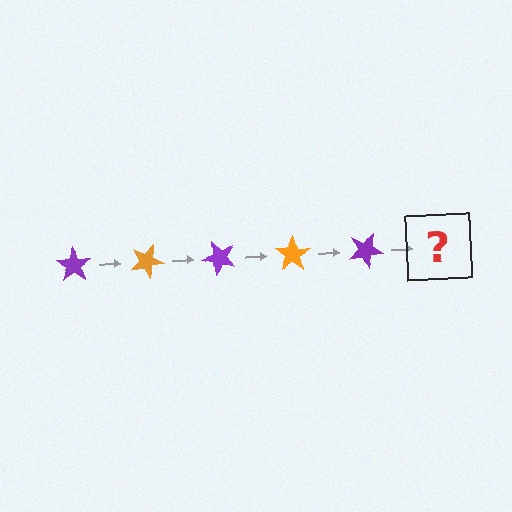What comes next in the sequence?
The next element should be an orange star, rotated 125 degrees from the start.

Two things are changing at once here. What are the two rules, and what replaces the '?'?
The two rules are that it rotates 25 degrees each step and the color cycles through purple and orange. The '?' should be an orange star, rotated 125 degrees from the start.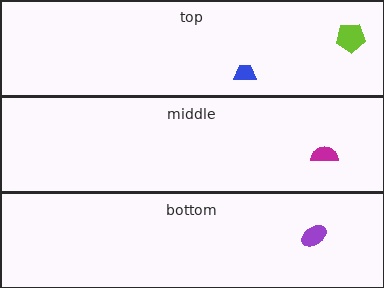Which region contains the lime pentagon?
The top region.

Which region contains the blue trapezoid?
The top region.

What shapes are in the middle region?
The magenta semicircle.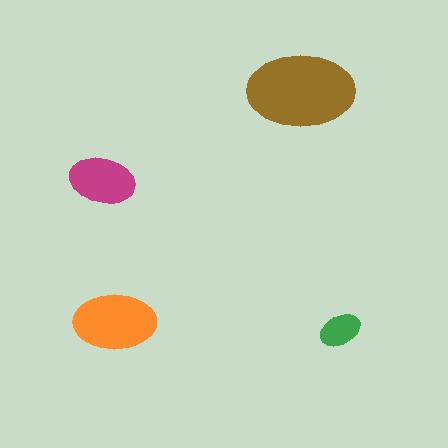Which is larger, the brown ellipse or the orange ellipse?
The brown one.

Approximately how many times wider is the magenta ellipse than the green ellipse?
About 1.5 times wider.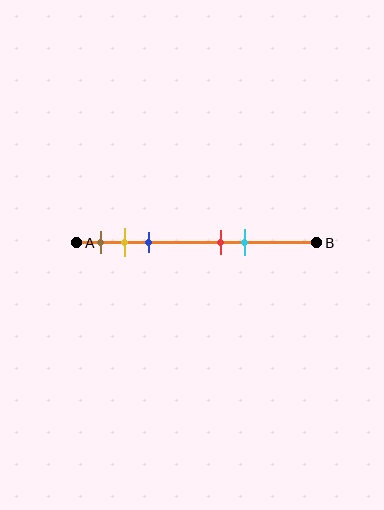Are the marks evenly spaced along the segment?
No, the marks are not evenly spaced.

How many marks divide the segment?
There are 5 marks dividing the segment.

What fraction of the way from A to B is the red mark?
The red mark is approximately 60% (0.6) of the way from A to B.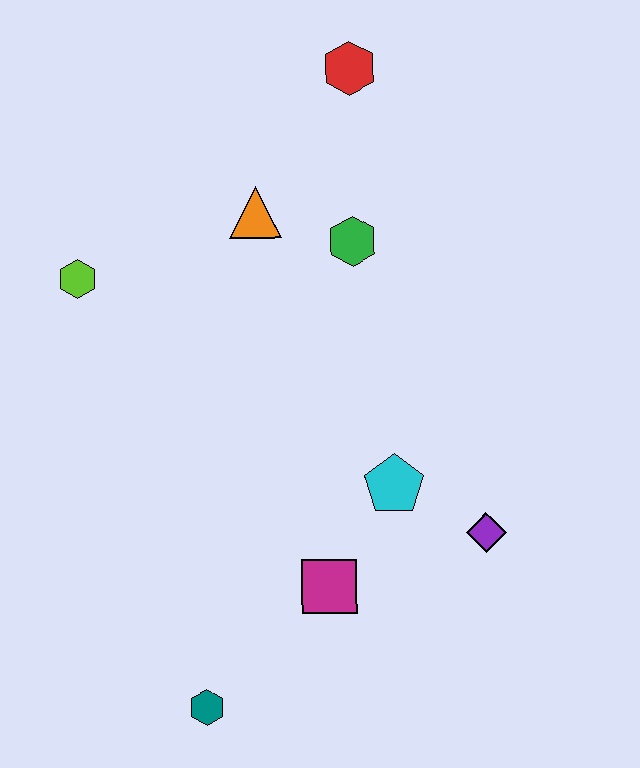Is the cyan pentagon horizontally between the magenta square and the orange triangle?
No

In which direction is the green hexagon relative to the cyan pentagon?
The green hexagon is above the cyan pentagon.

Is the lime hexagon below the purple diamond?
No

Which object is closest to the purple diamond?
The cyan pentagon is closest to the purple diamond.